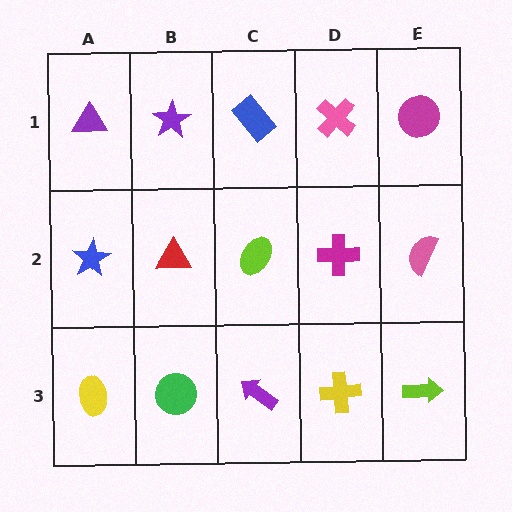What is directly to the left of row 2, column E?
A magenta cross.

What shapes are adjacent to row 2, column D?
A pink cross (row 1, column D), a yellow cross (row 3, column D), a lime ellipse (row 2, column C), a pink semicircle (row 2, column E).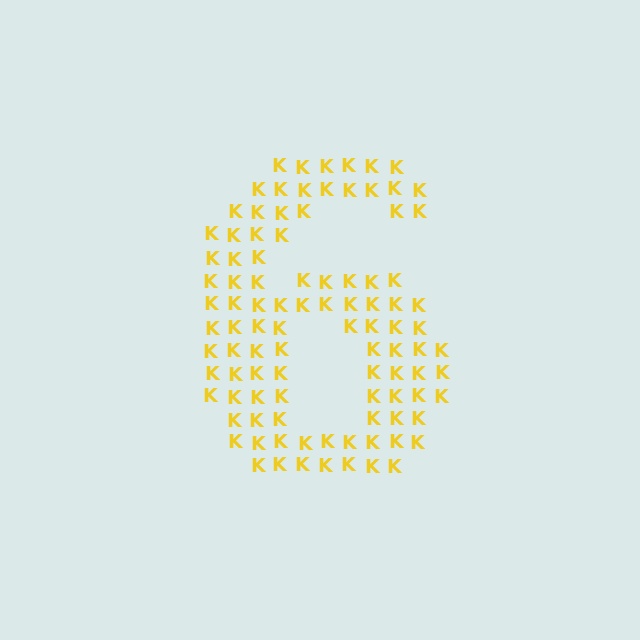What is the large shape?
The large shape is the digit 6.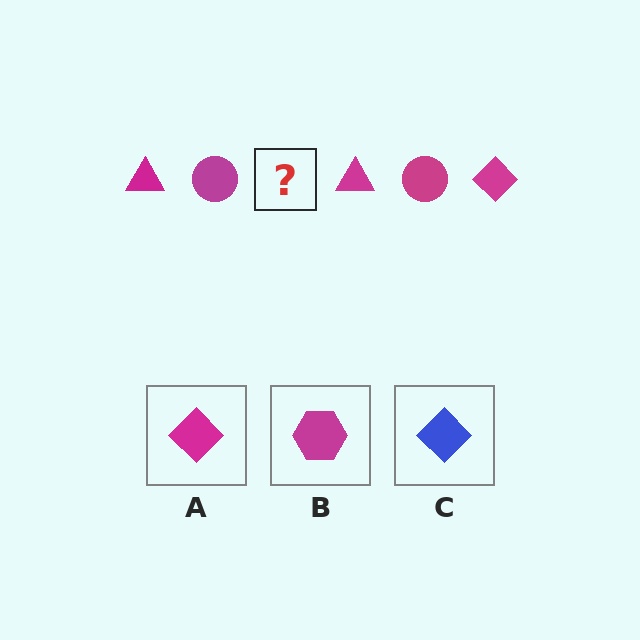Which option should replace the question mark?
Option A.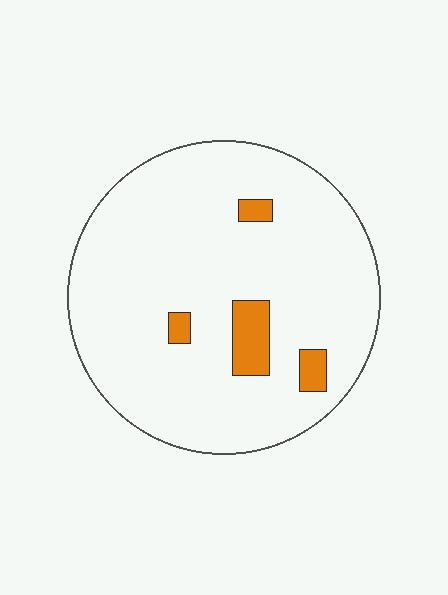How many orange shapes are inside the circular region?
4.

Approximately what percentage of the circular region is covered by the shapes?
Approximately 5%.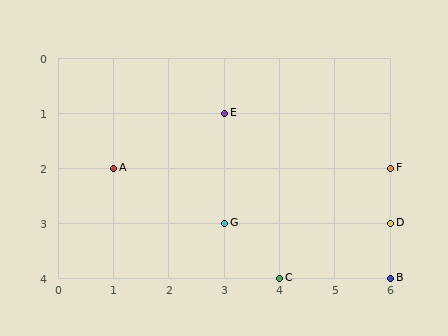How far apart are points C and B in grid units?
Points C and B are 2 columns apart.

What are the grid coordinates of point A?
Point A is at grid coordinates (1, 2).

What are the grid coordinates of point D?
Point D is at grid coordinates (6, 3).